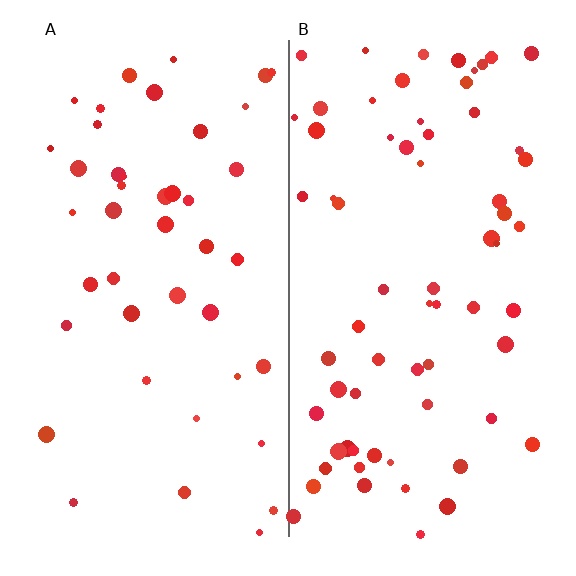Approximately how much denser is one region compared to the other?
Approximately 1.6× — region B over region A.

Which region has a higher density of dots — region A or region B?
B (the right).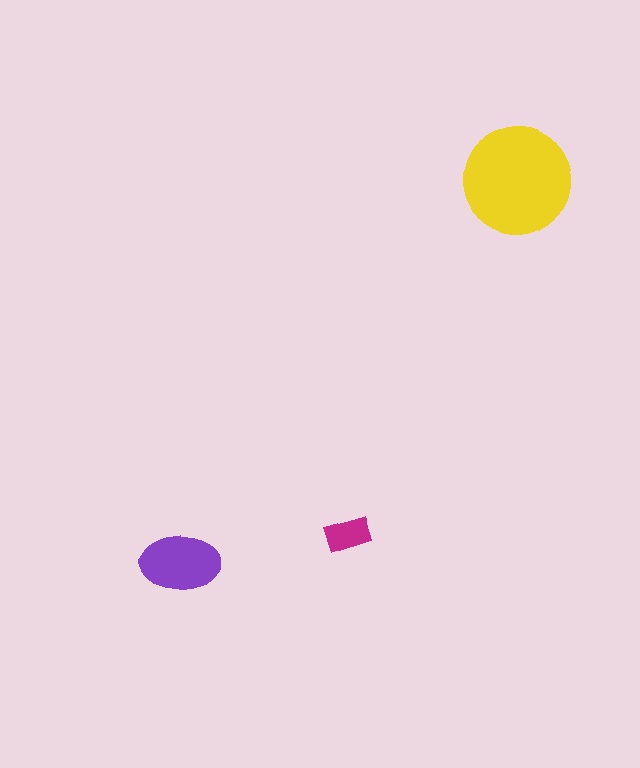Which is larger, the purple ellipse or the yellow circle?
The yellow circle.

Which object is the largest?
The yellow circle.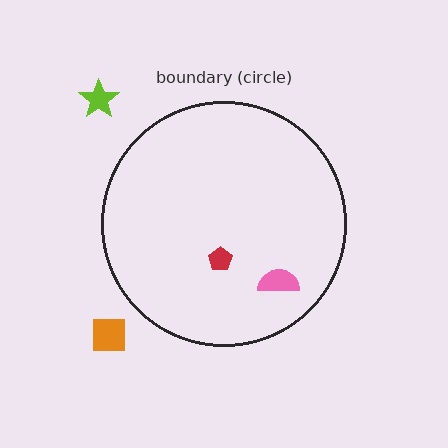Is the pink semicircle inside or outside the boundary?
Inside.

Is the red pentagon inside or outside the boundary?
Inside.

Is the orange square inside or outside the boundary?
Outside.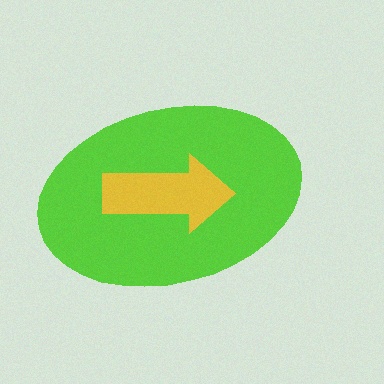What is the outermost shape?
The lime ellipse.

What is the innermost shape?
The yellow arrow.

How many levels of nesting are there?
2.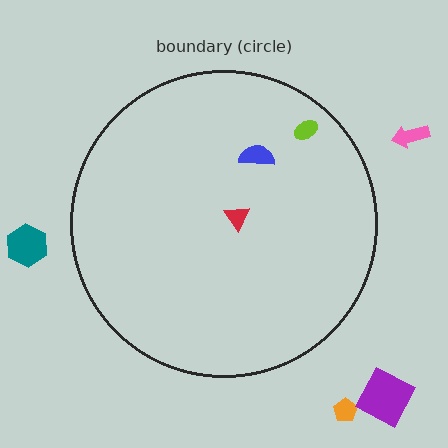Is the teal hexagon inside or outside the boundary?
Outside.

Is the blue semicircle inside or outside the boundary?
Inside.